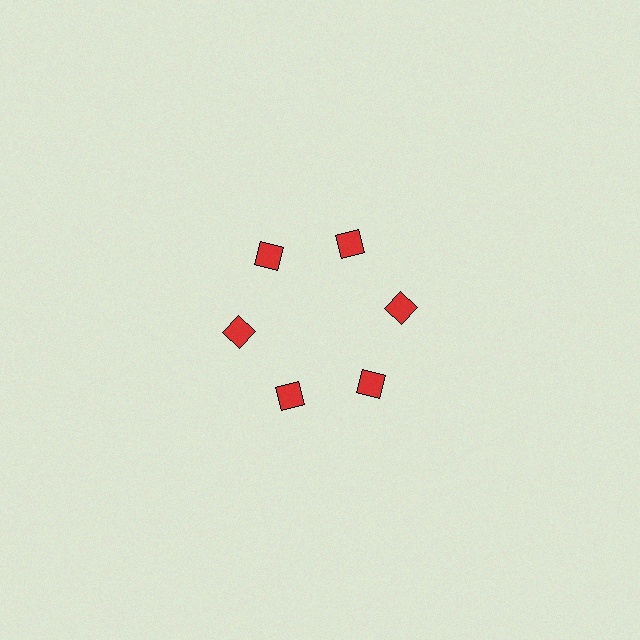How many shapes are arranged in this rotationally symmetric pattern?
There are 6 shapes, arranged in 6 groups of 1.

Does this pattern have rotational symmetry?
Yes, this pattern has 6-fold rotational symmetry. It looks the same after rotating 60 degrees around the center.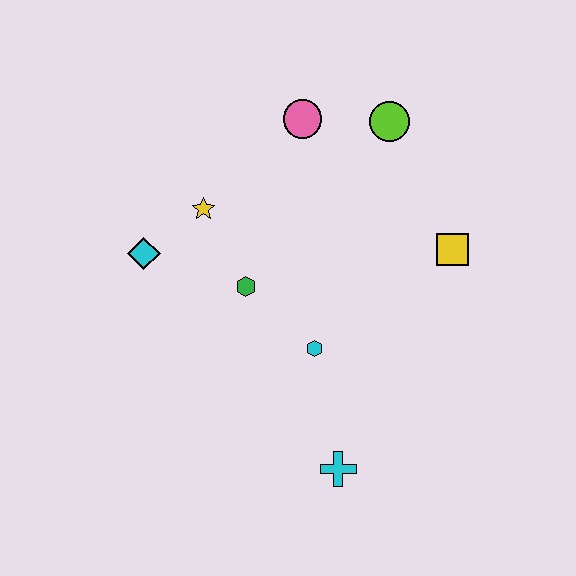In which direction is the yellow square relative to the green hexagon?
The yellow square is to the right of the green hexagon.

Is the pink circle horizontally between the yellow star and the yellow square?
Yes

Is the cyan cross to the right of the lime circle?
No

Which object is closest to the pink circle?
The lime circle is closest to the pink circle.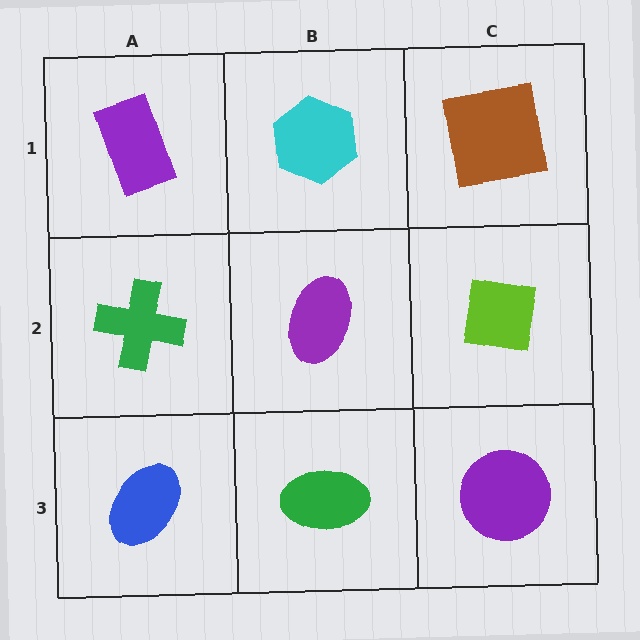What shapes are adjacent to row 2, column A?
A purple rectangle (row 1, column A), a blue ellipse (row 3, column A), a purple ellipse (row 2, column B).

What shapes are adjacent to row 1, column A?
A green cross (row 2, column A), a cyan hexagon (row 1, column B).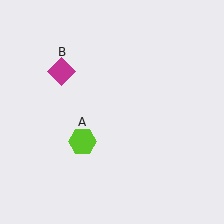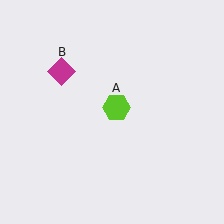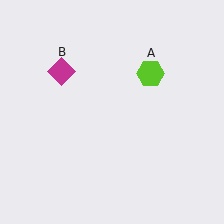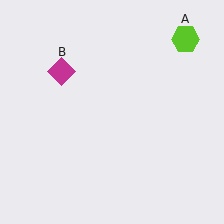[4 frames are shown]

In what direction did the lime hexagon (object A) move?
The lime hexagon (object A) moved up and to the right.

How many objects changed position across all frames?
1 object changed position: lime hexagon (object A).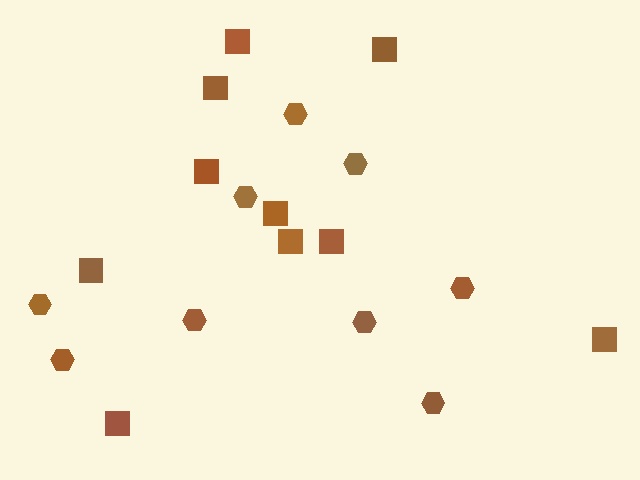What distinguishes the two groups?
There are 2 groups: one group of squares (10) and one group of hexagons (9).